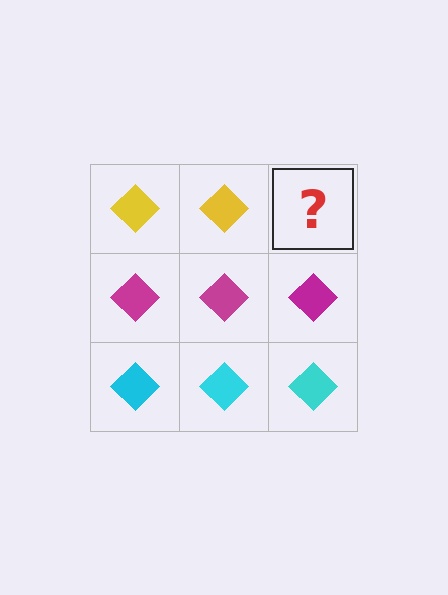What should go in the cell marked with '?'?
The missing cell should contain a yellow diamond.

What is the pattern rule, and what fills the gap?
The rule is that each row has a consistent color. The gap should be filled with a yellow diamond.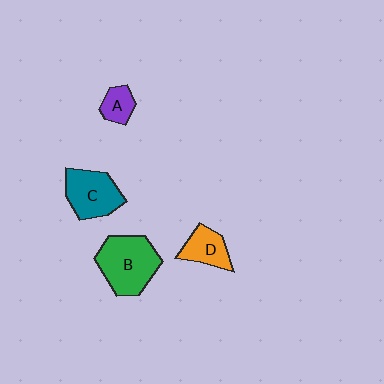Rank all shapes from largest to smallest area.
From largest to smallest: B (green), C (teal), D (orange), A (purple).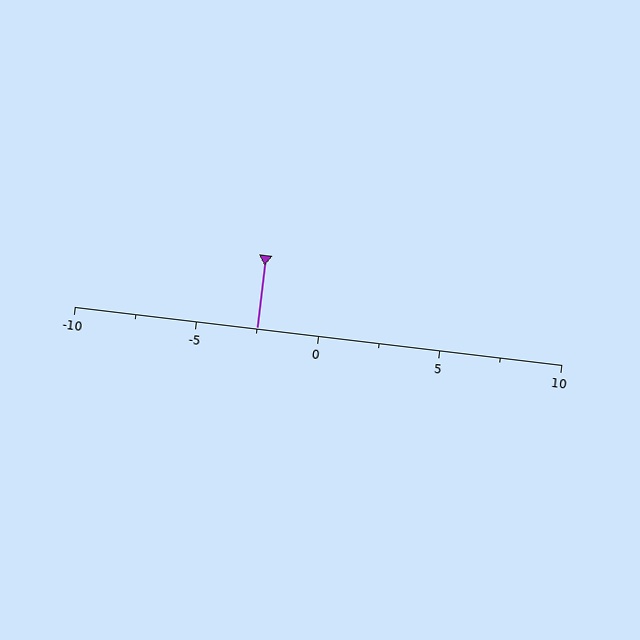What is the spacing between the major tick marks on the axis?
The major ticks are spaced 5 apart.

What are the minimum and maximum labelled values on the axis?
The axis runs from -10 to 10.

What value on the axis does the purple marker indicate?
The marker indicates approximately -2.5.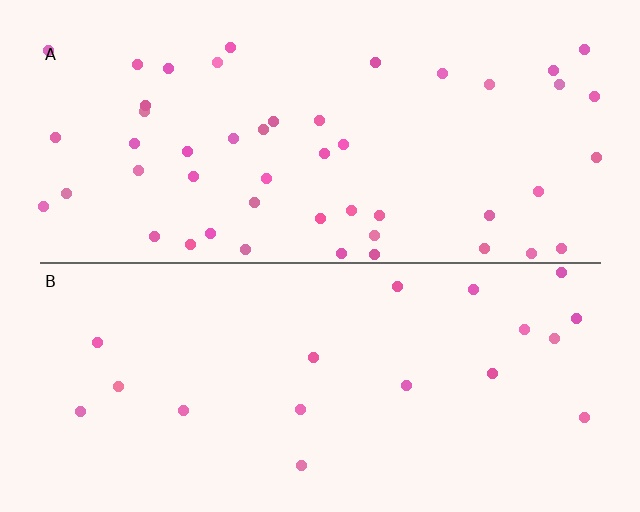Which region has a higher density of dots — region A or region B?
A (the top).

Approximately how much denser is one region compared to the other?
Approximately 2.7× — region A over region B.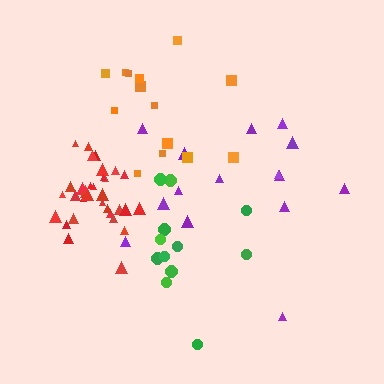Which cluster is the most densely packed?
Red.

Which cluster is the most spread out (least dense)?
Purple.